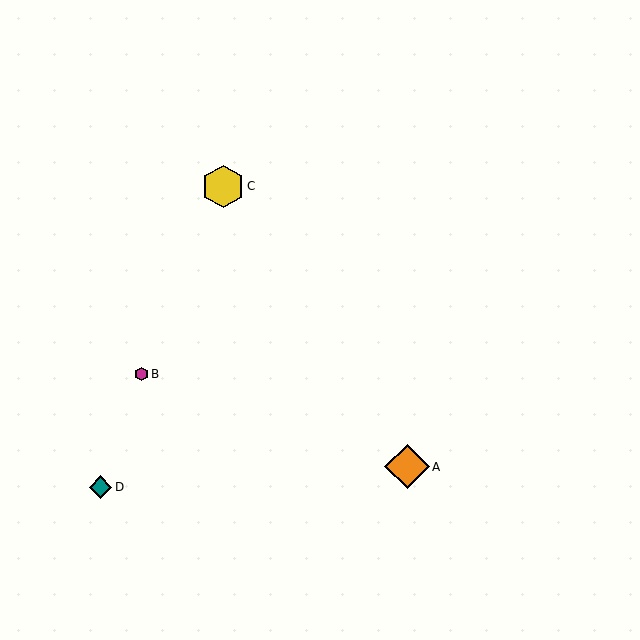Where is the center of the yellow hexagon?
The center of the yellow hexagon is at (223, 186).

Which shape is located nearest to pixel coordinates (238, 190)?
The yellow hexagon (labeled C) at (223, 186) is nearest to that location.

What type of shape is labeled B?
Shape B is a magenta hexagon.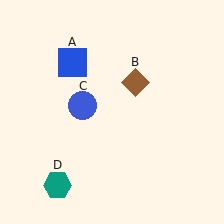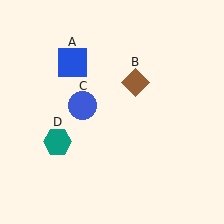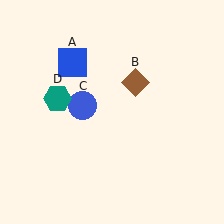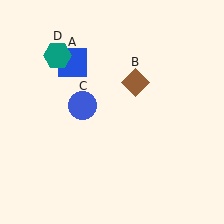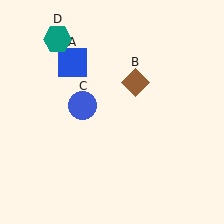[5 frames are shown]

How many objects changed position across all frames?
1 object changed position: teal hexagon (object D).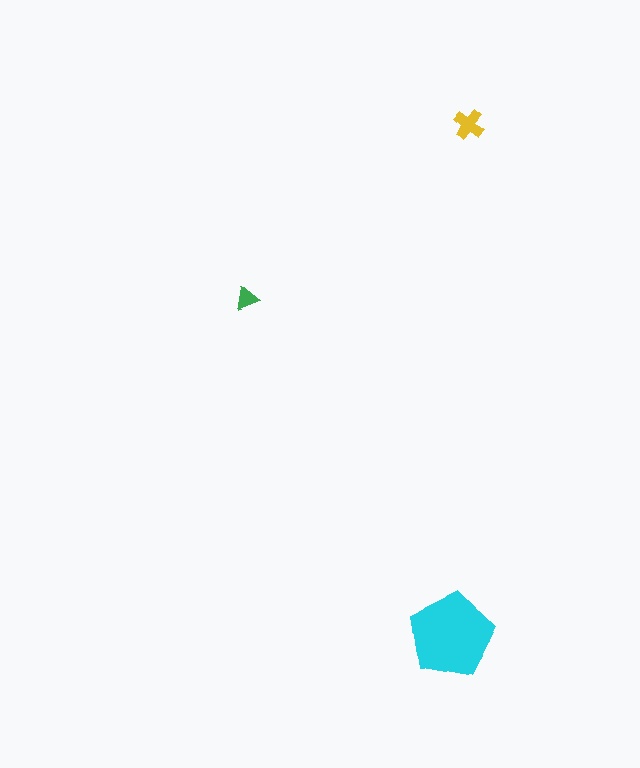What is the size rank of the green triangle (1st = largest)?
3rd.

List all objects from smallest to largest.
The green triangle, the yellow cross, the cyan pentagon.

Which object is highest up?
The yellow cross is topmost.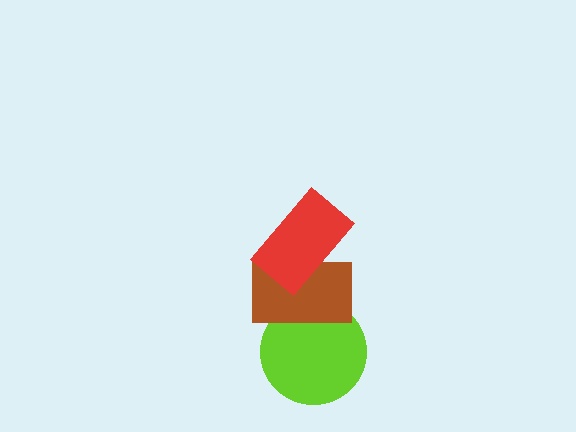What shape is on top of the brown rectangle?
The red rectangle is on top of the brown rectangle.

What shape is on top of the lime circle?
The brown rectangle is on top of the lime circle.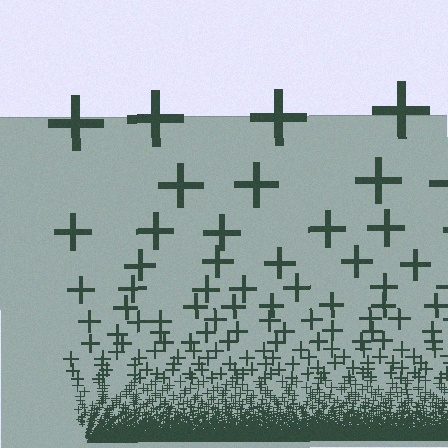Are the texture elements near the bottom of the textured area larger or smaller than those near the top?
Smaller. The gradient is inverted — elements near the bottom are smaller and denser.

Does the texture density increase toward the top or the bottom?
Density increases toward the bottom.